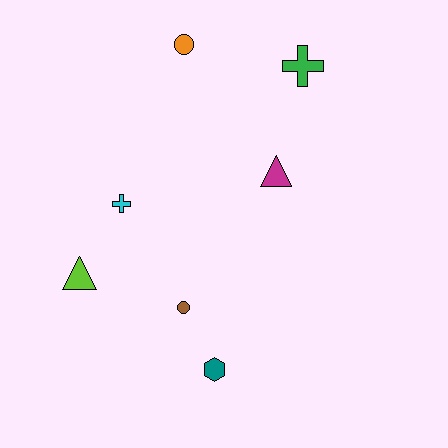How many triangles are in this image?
There are 2 triangles.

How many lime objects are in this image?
There is 1 lime object.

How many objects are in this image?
There are 7 objects.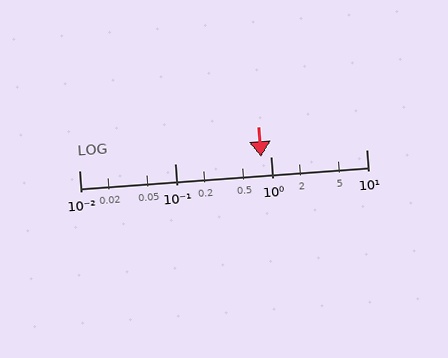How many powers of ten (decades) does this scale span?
The scale spans 3 decades, from 0.01 to 10.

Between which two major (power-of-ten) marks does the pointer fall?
The pointer is between 0.1 and 1.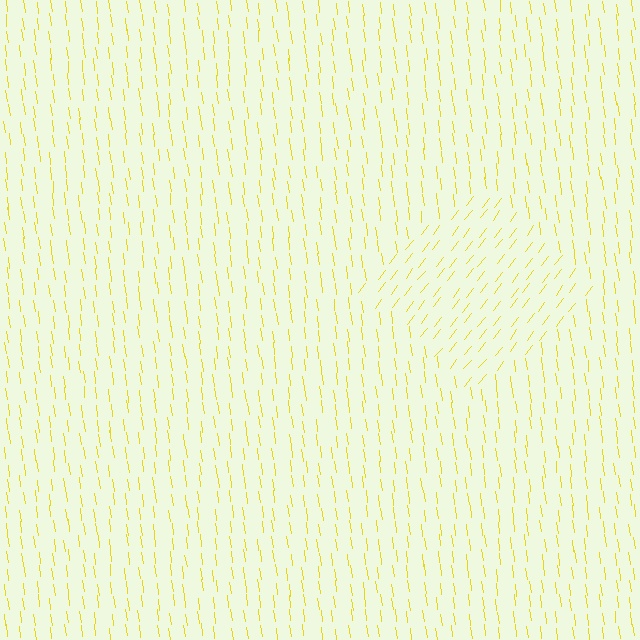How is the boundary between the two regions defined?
The boundary is defined purely by a change in line orientation (approximately 45 degrees difference). All lines are the same color and thickness.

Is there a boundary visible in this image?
Yes, there is a texture boundary formed by a change in line orientation.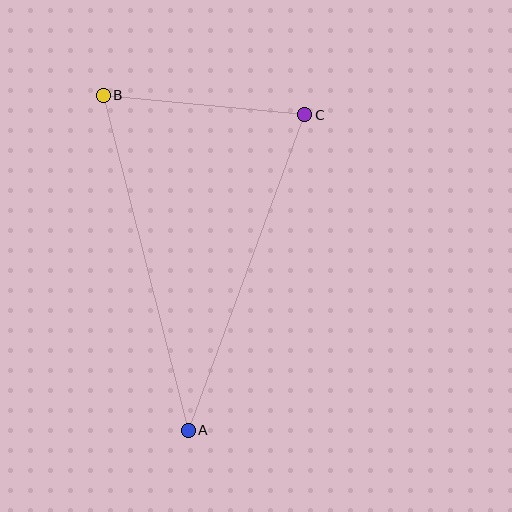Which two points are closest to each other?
Points B and C are closest to each other.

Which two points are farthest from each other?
Points A and B are farthest from each other.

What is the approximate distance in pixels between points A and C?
The distance between A and C is approximately 336 pixels.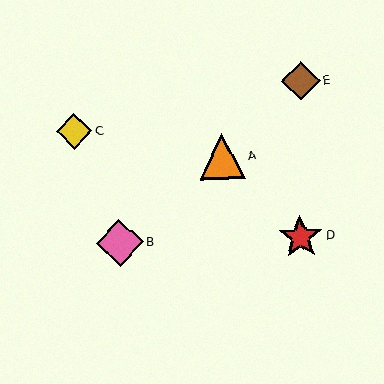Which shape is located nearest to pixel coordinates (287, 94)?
The brown diamond (labeled E) at (301, 81) is nearest to that location.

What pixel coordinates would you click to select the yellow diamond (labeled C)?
Click at (74, 131) to select the yellow diamond C.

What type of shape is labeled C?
Shape C is a yellow diamond.